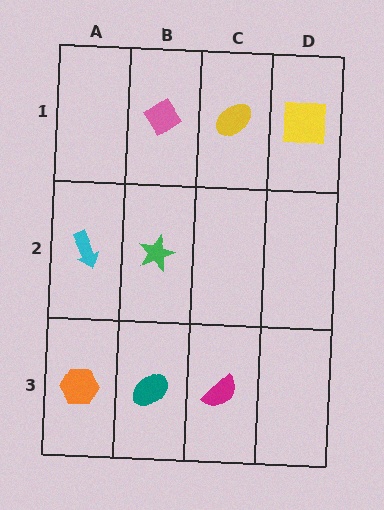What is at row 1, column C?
A yellow ellipse.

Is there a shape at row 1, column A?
No, that cell is empty.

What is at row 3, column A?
An orange hexagon.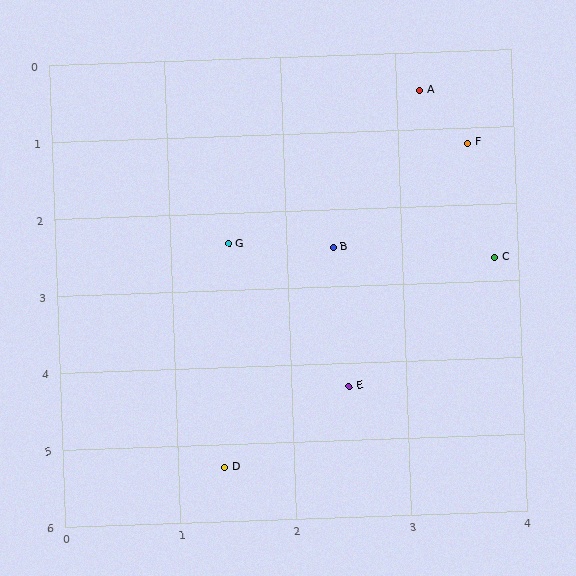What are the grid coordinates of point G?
Point G is at approximately (1.5, 2.4).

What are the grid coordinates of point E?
Point E is at approximately (2.5, 4.3).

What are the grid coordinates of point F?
Point F is at approximately (3.6, 1.2).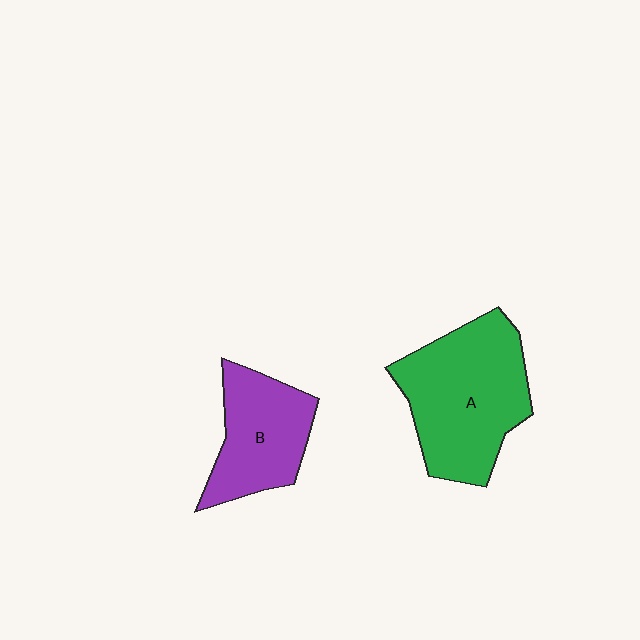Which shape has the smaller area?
Shape B (purple).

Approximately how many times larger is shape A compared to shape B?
Approximately 1.5 times.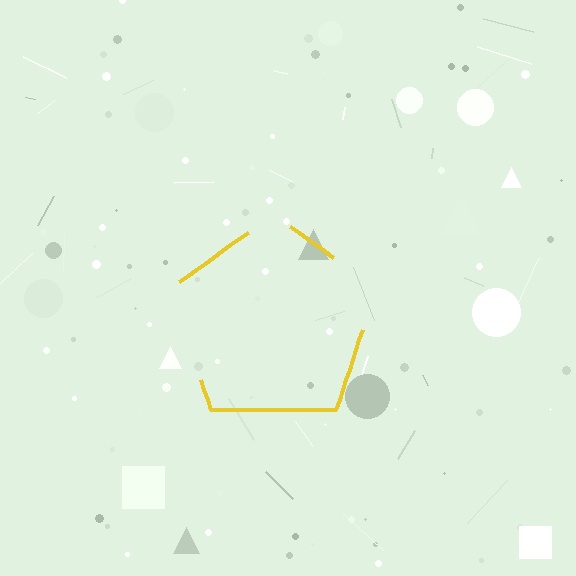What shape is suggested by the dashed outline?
The dashed outline suggests a pentagon.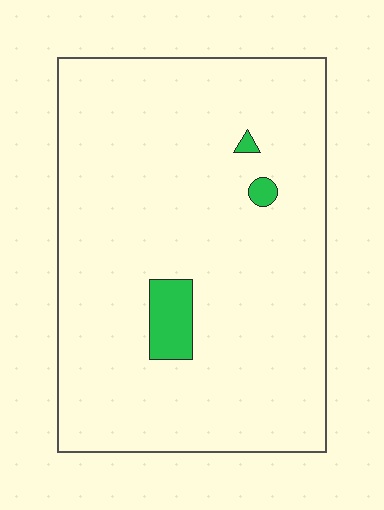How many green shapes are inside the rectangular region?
3.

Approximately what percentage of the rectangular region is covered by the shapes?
Approximately 5%.